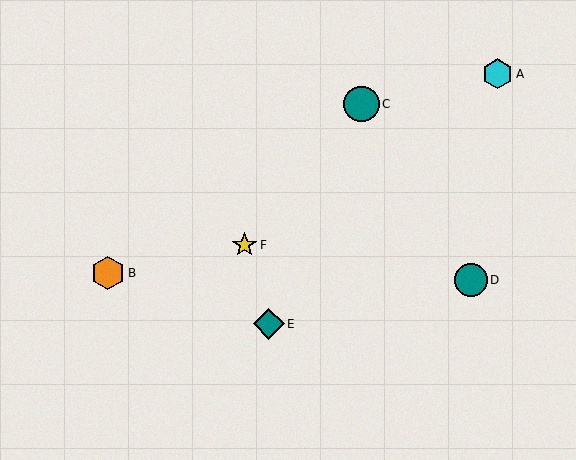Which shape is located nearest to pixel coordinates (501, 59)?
The cyan hexagon (labeled A) at (498, 74) is nearest to that location.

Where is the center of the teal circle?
The center of the teal circle is at (471, 280).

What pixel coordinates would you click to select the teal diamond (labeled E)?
Click at (269, 324) to select the teal diamond E.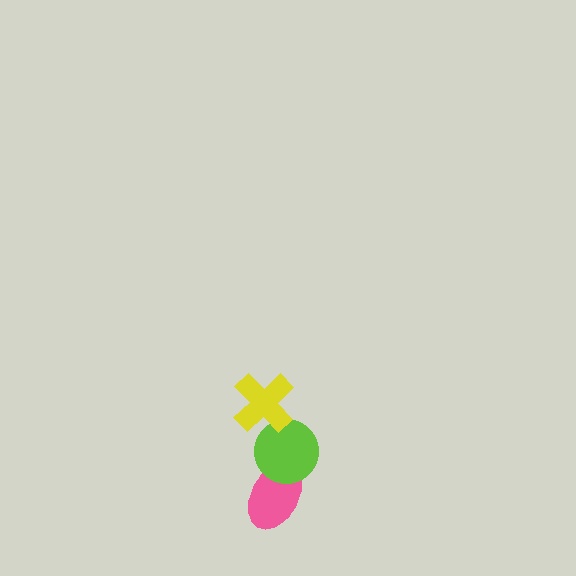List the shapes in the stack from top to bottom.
From top to bottom: the yellow cross, the lime circle, the pink ellipse.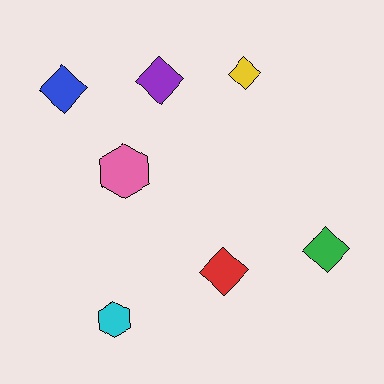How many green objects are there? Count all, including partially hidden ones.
There is 1 green object.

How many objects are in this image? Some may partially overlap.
There are 7 objects.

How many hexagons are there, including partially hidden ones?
There are 2 hexagons.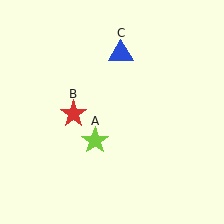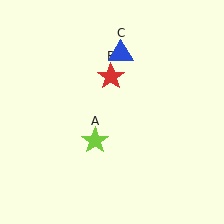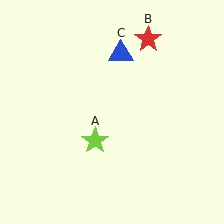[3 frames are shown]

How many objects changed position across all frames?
1 object changed position: red star (object B).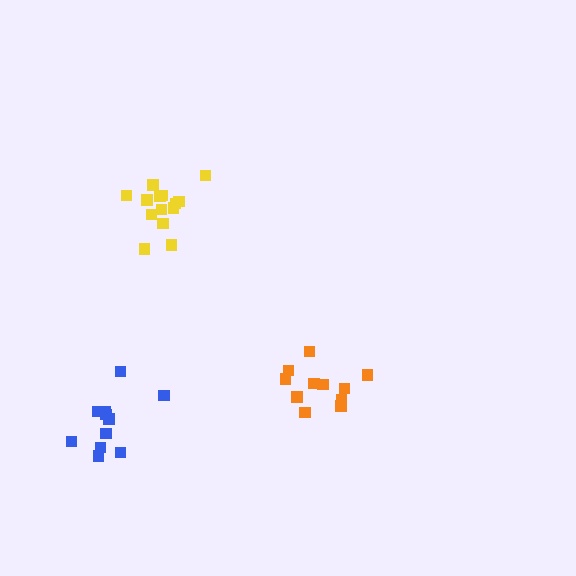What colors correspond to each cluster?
The clusters are colored: yellow, orange, blue.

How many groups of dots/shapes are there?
There are 3 groups.